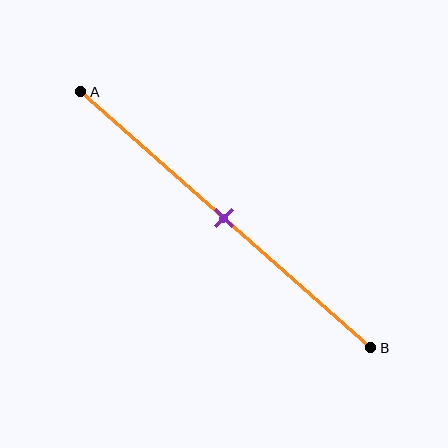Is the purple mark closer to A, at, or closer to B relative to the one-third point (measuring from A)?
The purple mark is closer to point B than the one-third point of segment AB.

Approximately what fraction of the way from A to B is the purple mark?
The purple mark is approximately 50% of the way from A to B.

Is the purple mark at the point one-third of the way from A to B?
No, the mark is at about 50% from A, not at the 33% one-third point.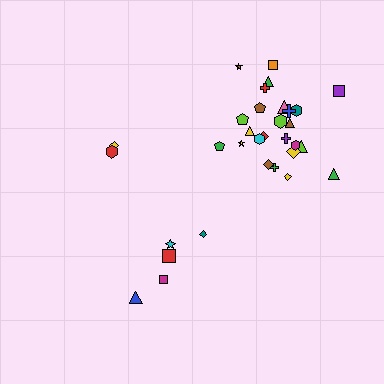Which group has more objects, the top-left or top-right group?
The top-right group.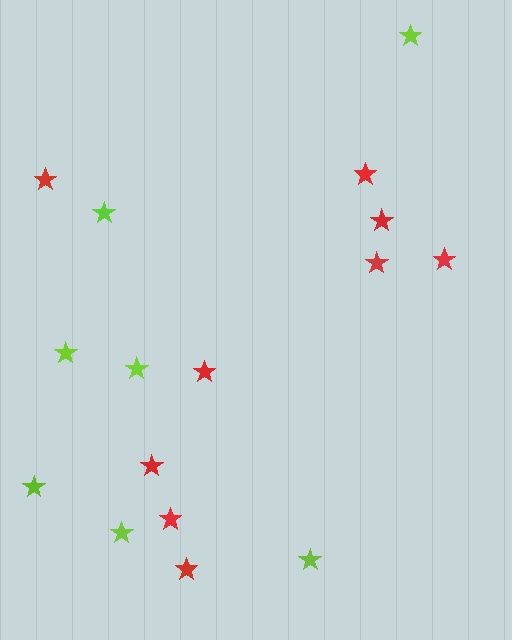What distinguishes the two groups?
There are 2 groups: one group of red stars (9) and one group of lime stars (7).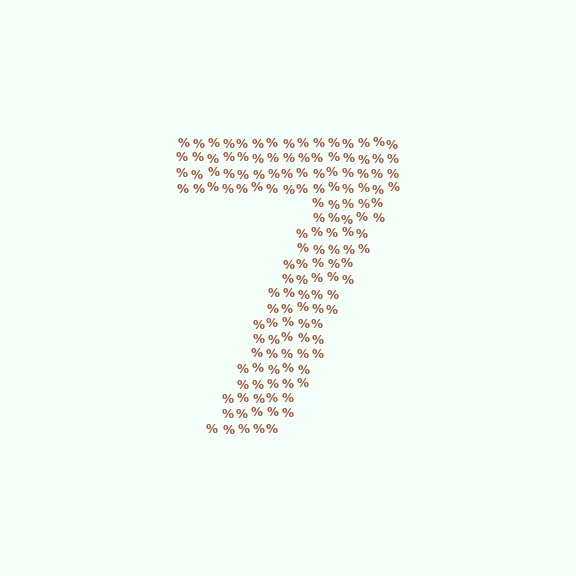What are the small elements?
The small elements are percent signs.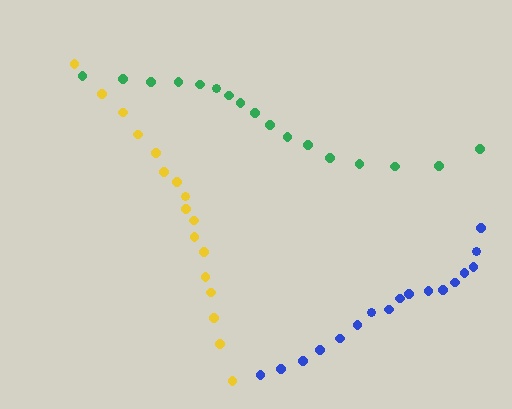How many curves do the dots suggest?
There are 3 distinct paths.